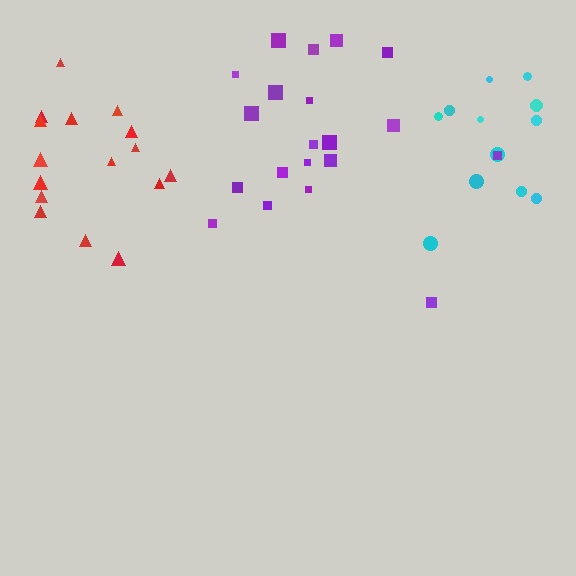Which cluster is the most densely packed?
Purple.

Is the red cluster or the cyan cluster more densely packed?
Red.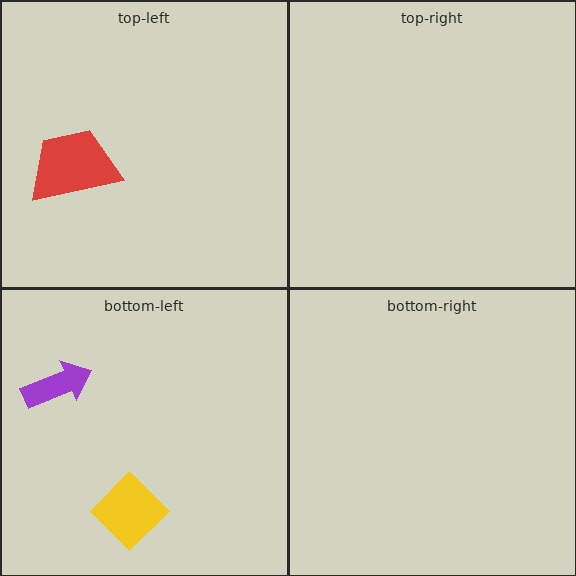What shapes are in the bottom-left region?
The yellow diamond, the purple arrow.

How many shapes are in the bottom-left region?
2.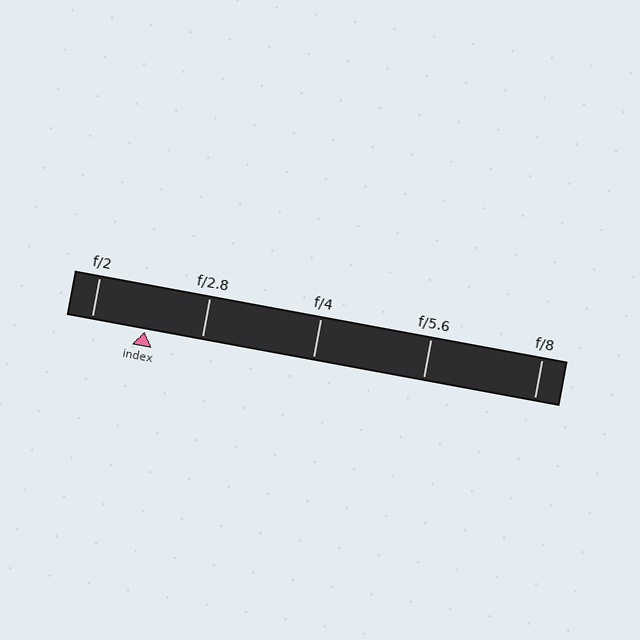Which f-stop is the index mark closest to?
The index mark is closest to f/2.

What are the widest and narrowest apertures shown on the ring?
The widest aperture shown is f/2 and the narrowest is f/8.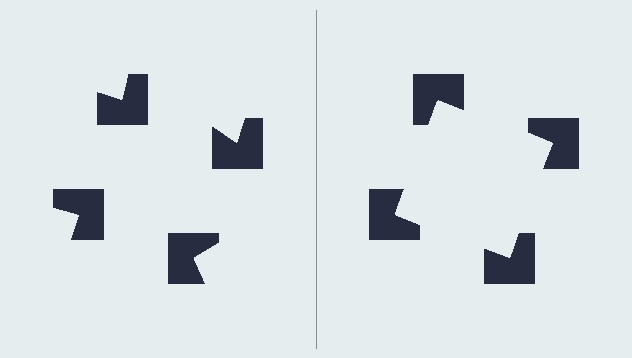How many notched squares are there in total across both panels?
8 — 4 on each side.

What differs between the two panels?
The notched squares are positioned identically on both sides; only the wedge orientations differ. On the right they align to a square; on the left they are misaligned.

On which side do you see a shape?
An illusory square appears on the right side. On the left side the wedge cuts are rotated, so no coherent shape forms.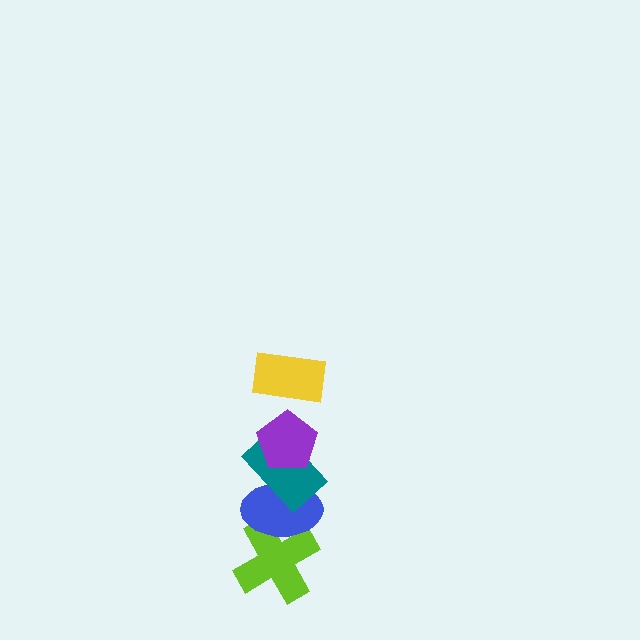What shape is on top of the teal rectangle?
The purple pentagon is on top of the teal rectangle.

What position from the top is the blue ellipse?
The blue ellipse is 4th from the top.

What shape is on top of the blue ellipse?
The teal rectangle is on top of the blue ellipse.